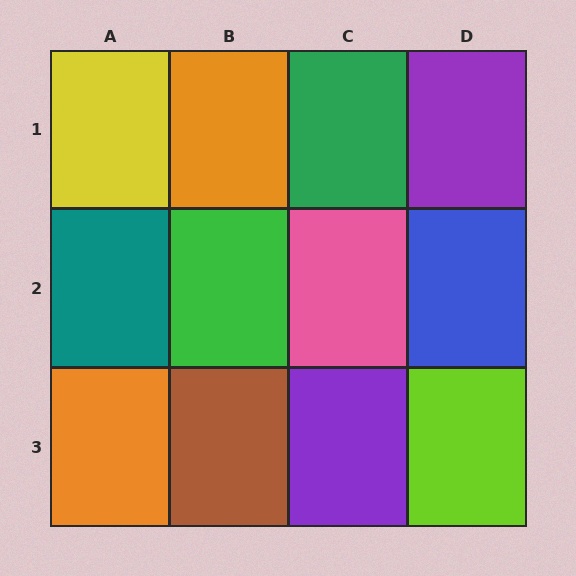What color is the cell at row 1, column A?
Yellow.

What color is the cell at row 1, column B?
Orange.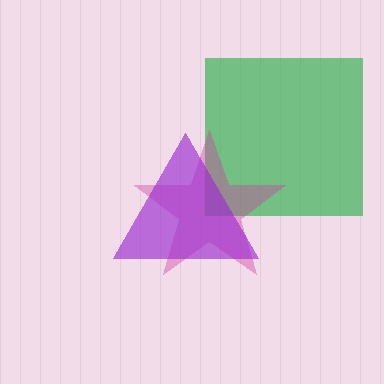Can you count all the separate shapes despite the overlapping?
Yes, there are 3 separate shapes.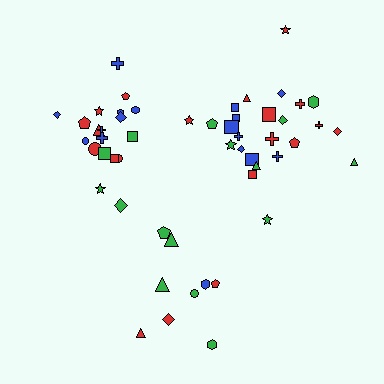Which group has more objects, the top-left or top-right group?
The top-right group.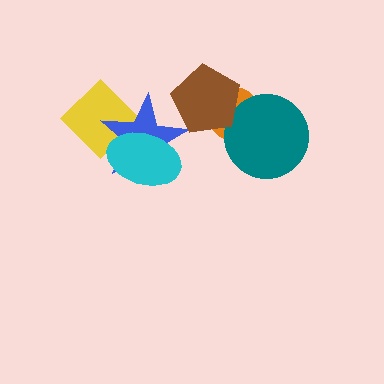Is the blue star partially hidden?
Yes, it is partially covered by another shape.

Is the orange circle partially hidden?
Yes, it is partially covered by another shape.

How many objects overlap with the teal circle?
2 objects overlap with the teal circle.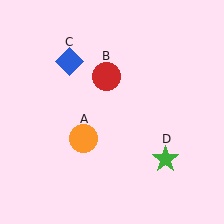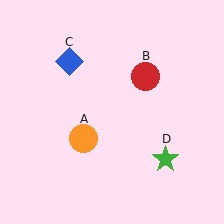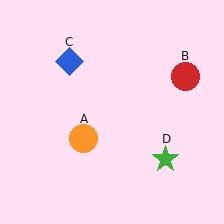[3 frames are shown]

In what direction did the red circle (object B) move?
The red circle (object B) moved right.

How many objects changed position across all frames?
1 object changed position: red circle (object B).